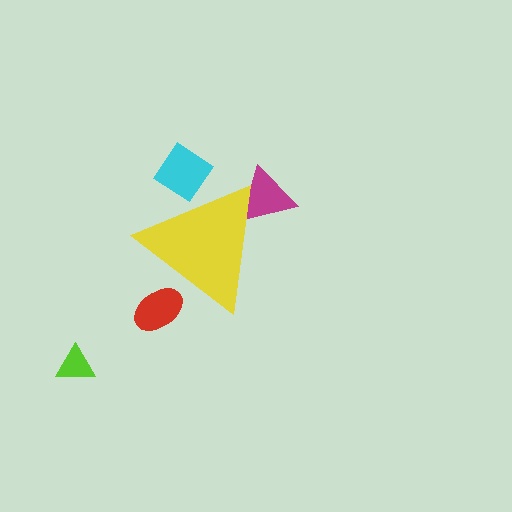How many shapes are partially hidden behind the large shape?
3 shapes are partially hidden.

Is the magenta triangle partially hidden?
Yes, the magenta triangle is partially hidden behind the yellow triangle.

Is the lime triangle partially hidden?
No, the lime triangle is fully visible.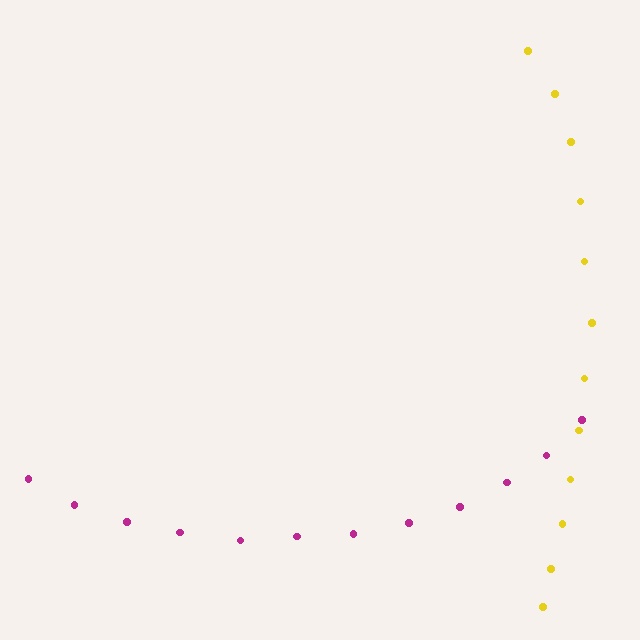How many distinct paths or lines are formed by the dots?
There are 2 distinct paths.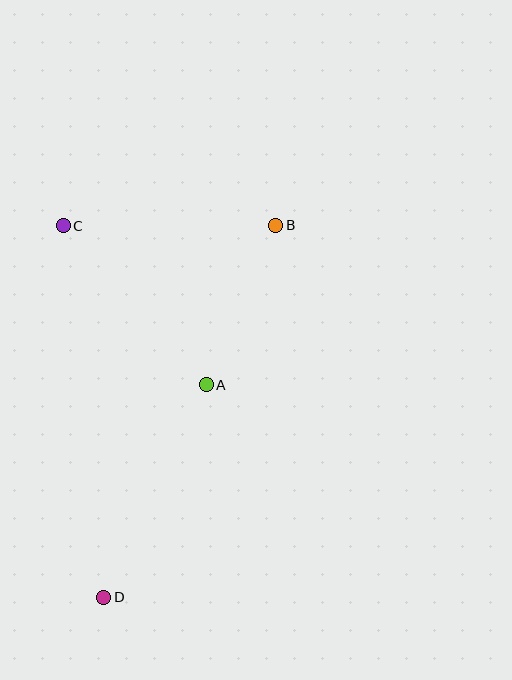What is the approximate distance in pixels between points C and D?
The distance between C and D is approximately 374 pixels.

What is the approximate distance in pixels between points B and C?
The distance between B and C is approximately 213 pixels.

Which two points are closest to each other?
Points A and B are closest to each other.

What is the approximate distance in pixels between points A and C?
The distance between A and C is approximately 214 pixels.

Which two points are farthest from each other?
Points B and D are farthest from each other.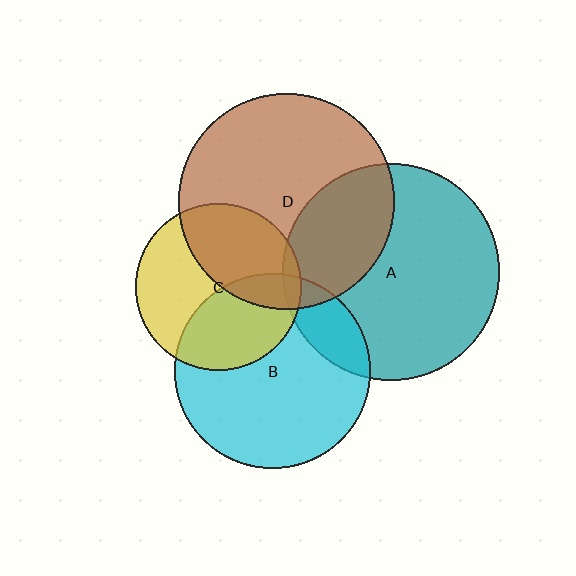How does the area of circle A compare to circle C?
Approximately 1.7 times.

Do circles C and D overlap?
Yes.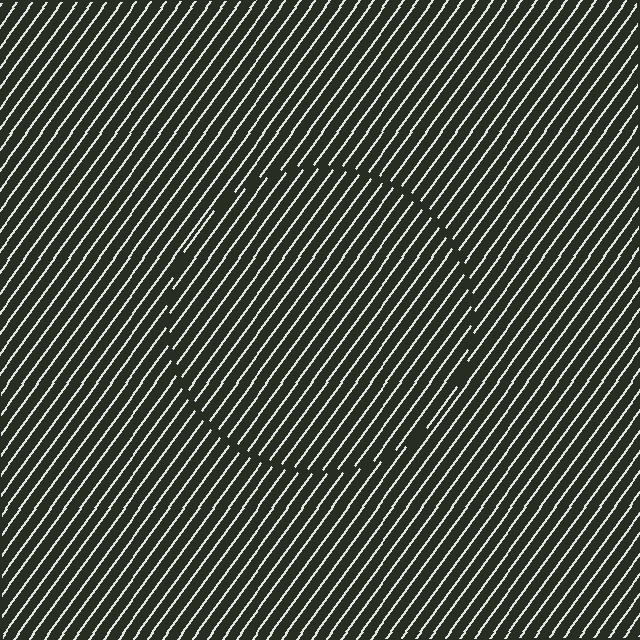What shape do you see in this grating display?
An illusory circle. The interior of the shape contains the same grating, shifted by half a period — the contour is defined by the phase discontinuity where line-ends from the inner and outer gratings abut.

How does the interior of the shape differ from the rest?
The interior of the shape contains the same grating, shifted by half a period — the contour is defined by the phase discontinuity where line-ends from the inner and outer gratings abut.